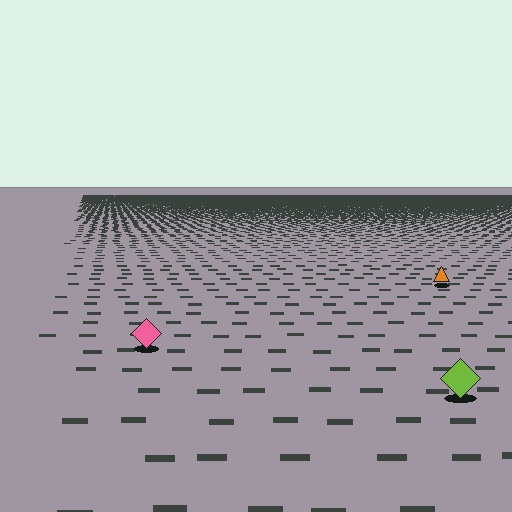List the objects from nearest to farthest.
From nearest to farthest: the lime diamond, the pink diamond, the orange triangle.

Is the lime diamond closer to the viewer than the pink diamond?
Yes. The lime diamond is closer — you can tell from the texture gradient: the ground texture is coarser near it.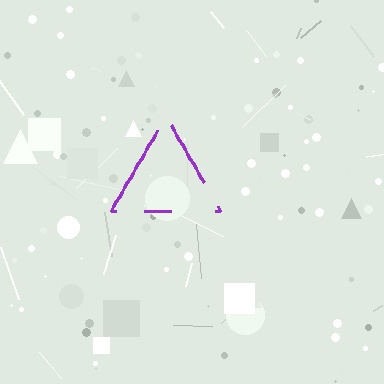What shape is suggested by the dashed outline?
The dashed outline suggests a triangle.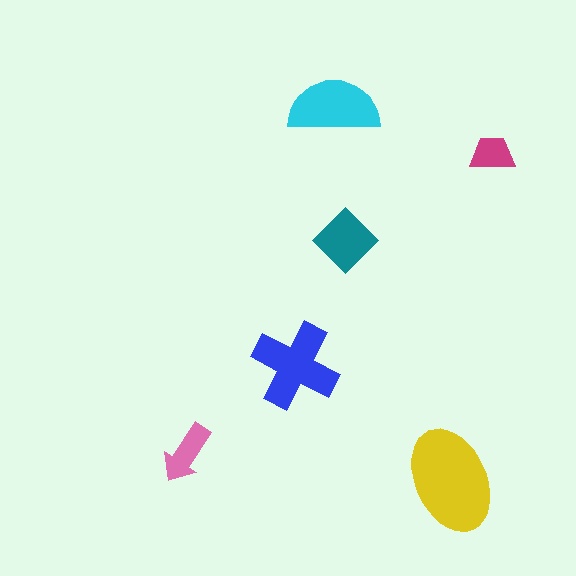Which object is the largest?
The yellow ellipse.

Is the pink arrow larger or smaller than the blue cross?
Smaller.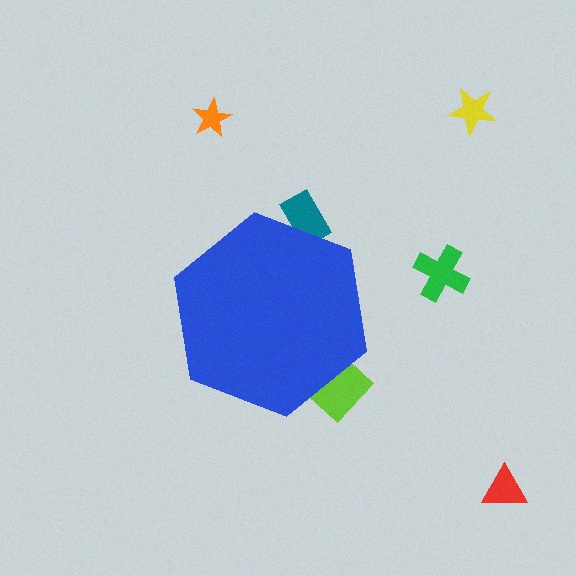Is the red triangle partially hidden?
No, the red triangle is fully visible.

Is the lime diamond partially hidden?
Yes, the lime diamond is partially hidden behind the blue hexagon.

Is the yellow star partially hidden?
No, the yellow star is fully visible.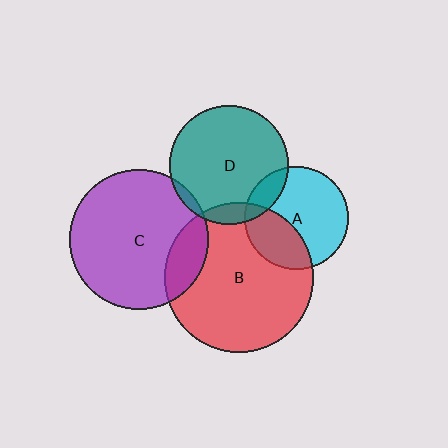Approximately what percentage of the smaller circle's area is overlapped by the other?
Approximately 10%.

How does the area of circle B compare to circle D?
Approximately 1.6 times.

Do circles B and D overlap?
Yes.